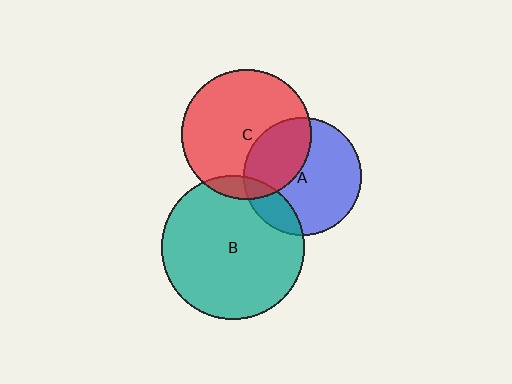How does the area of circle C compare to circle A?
Approximately 1.2 times.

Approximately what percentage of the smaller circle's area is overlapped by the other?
Approximately 15%.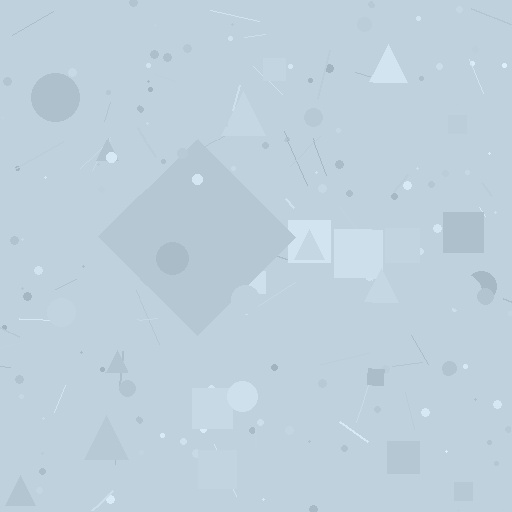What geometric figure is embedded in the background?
A diamond is embedded in the background.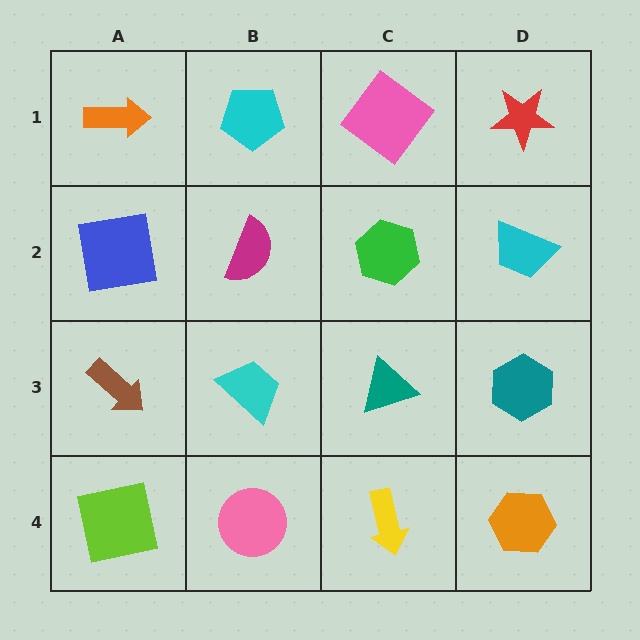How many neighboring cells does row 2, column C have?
4.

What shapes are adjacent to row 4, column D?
A teal hexagon (row 3, column D), a yellow arrow (row 4, column C).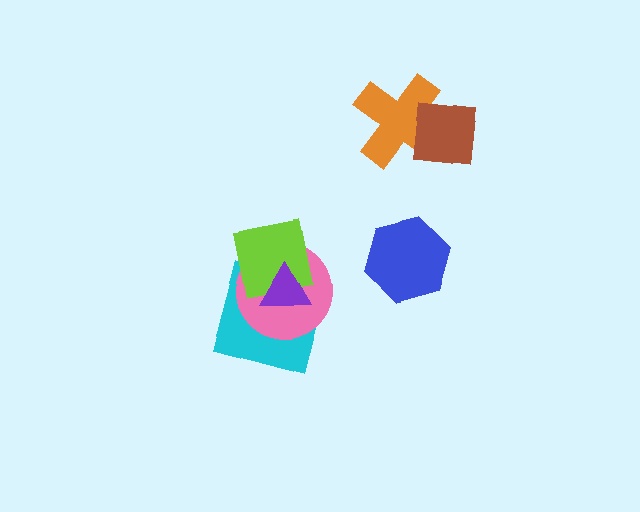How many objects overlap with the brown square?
1 object overlaps with the brown square.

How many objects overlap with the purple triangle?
3 objects overlap with the purple triangle.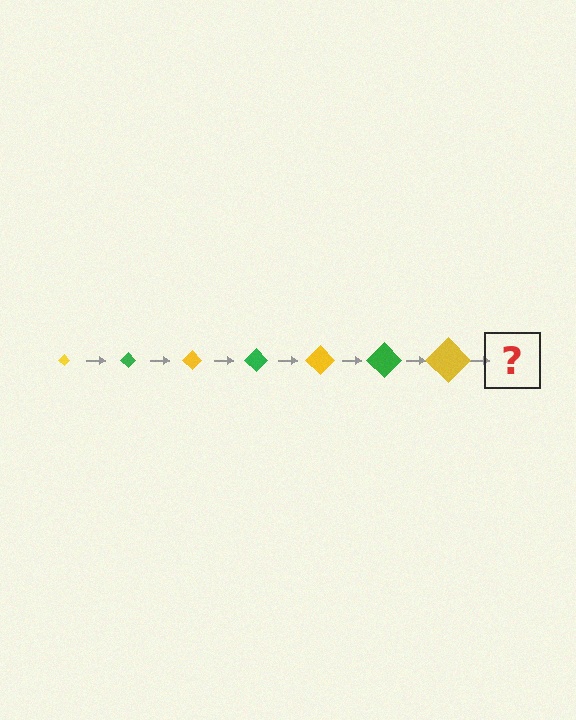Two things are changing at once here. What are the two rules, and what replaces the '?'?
The two rules are that the diamond grows larger each step and the color cycles through yellow and green. The '?' should be a green diamond, larger than the previous one.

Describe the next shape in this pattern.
It should be a green diamond, larger than the previous one.